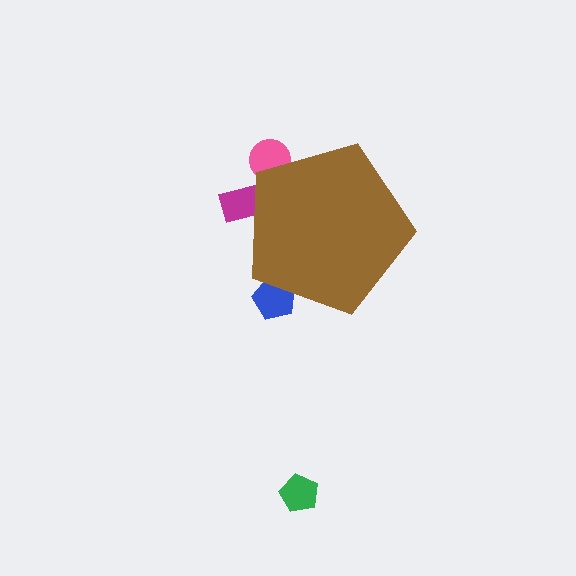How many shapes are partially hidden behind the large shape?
3 shapes are partially hidden.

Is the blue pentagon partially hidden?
Yes, the blue pentagon is partially hidden behind the brown pentagon.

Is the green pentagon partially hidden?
No, the green pentagon is fully visible.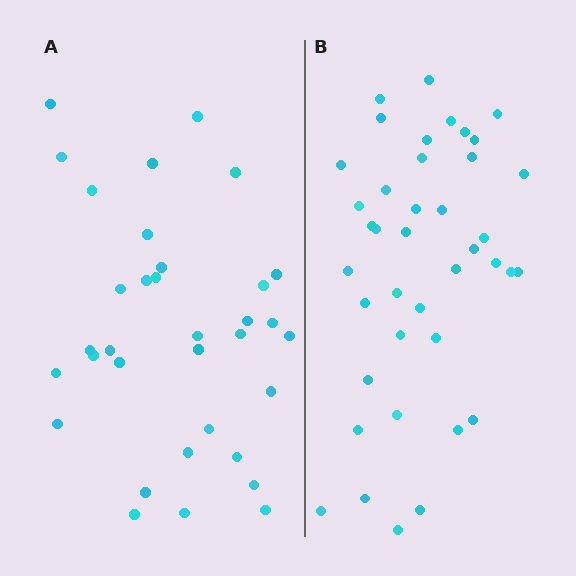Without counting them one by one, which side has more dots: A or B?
Region B (the right region) has more dots.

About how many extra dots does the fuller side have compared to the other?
Region B has about 6 more dots than region A.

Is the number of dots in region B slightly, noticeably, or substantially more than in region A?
Region B has only slightly more — the two regions are fairly close. The ratio is roughly 1.2 to 1.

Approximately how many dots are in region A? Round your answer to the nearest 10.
About 30 dots. (The exact count is 34, which rounds to 30.)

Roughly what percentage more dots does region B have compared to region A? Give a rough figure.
About 20% more.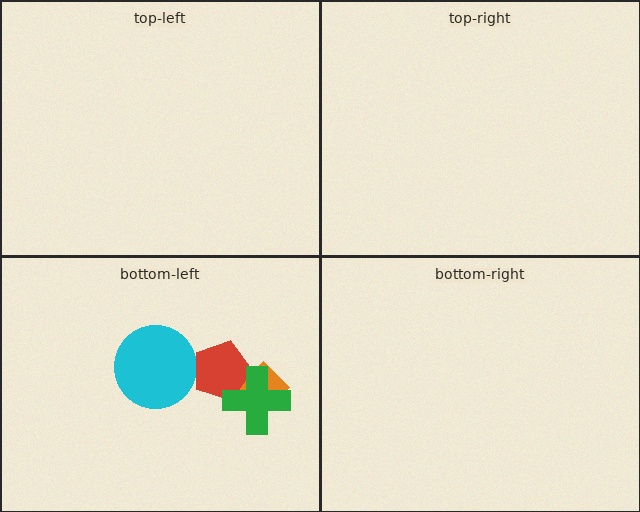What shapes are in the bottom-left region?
The orange diamond, the cyan circle, the red pentagon, the green cross.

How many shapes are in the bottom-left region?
4.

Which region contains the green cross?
The bottom-left region.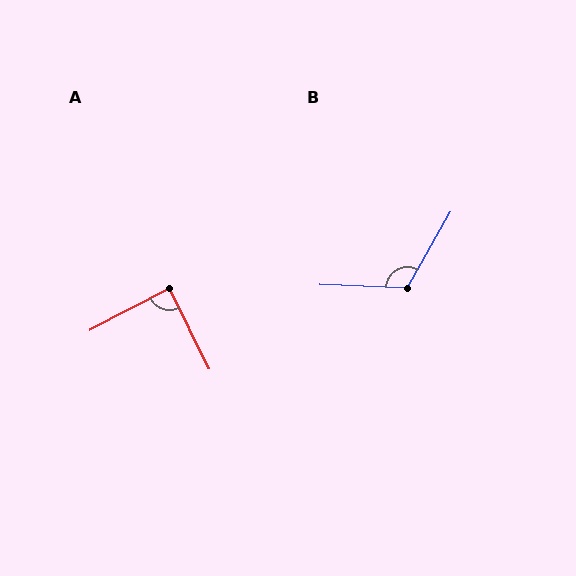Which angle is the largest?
B, at approximately 117 degrees.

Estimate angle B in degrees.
Approximately 117 degrees.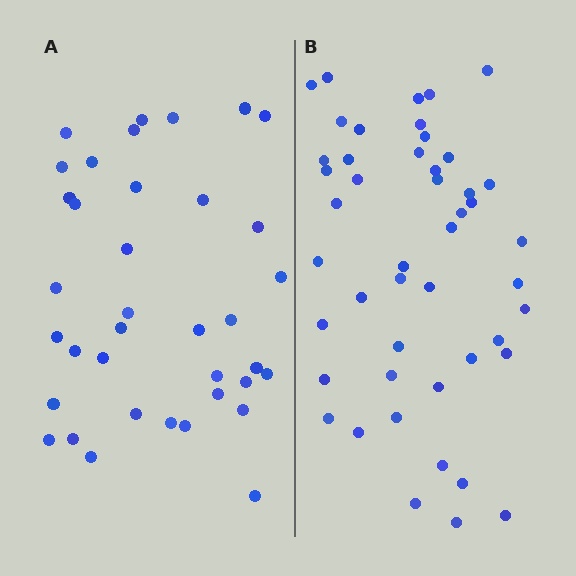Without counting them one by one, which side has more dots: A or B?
Region B (the right region) has more dots.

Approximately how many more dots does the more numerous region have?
Region B has roughly 10 or so more dots than region A.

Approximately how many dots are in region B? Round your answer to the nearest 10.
About 50 dots. (The exact count is 47, which rounds to 50.)